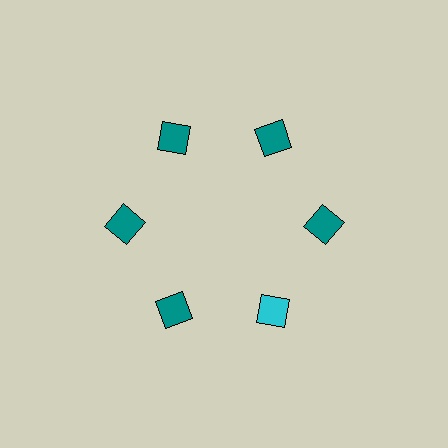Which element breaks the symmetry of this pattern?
The cyan square at roughly the 5 o'clock position breaks the symmetry. All other shapes are teal squares.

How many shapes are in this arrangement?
There are 6 shapes arranged in a ring pattern.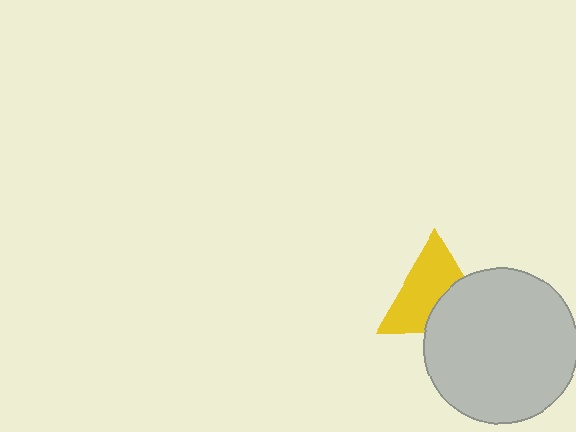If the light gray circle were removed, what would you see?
You would see the complete yellow triangle.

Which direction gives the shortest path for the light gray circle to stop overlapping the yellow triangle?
Moving toward the lower-right gives the shortest separation.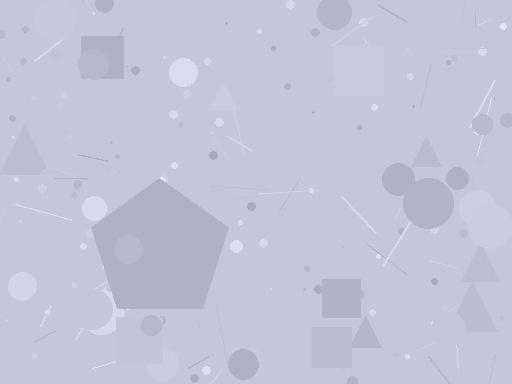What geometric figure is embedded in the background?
A pentagon is embedded in the background.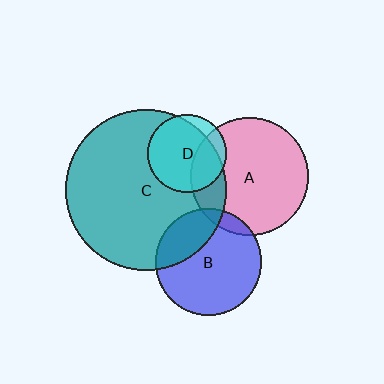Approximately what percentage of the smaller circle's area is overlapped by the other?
Approximately 20%.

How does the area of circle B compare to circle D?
Approximately 1.8 times.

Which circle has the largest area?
Circle C (teal).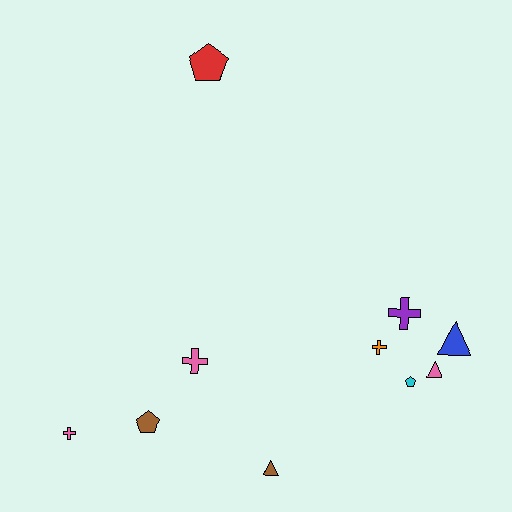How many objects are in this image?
There are 10 objects.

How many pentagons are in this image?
There are 3 pentagons.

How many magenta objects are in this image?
There are no magenta objects.